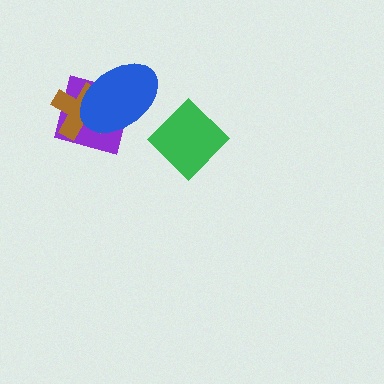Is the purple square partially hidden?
Yes, it is partially covered by another shape.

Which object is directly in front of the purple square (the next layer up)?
The brown cross is directly in front of the purple square.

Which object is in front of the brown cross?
The blue ellipse is in front of the brown cross.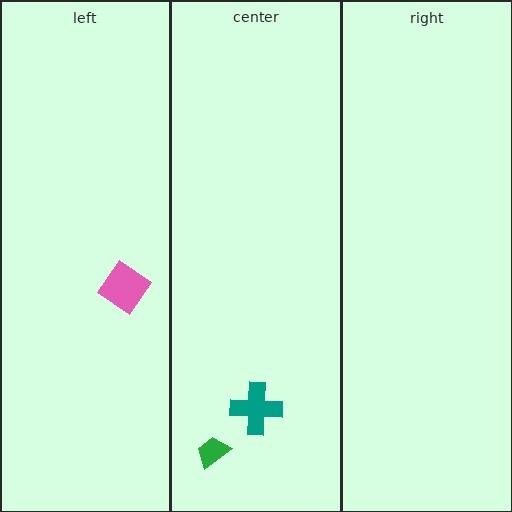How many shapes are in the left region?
1.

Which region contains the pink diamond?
The left region.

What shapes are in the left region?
The pink diamond.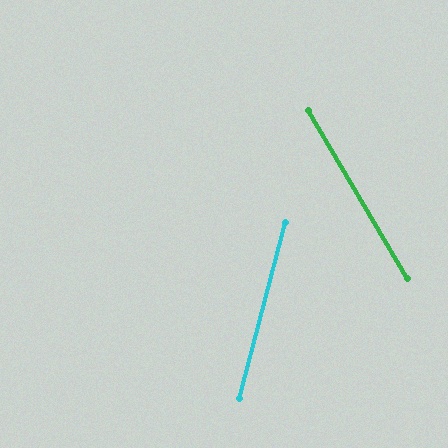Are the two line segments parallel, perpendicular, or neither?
Neither parallel nor perpendicular — they differ by about 45°.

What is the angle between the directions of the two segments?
Approximately 45 degrees.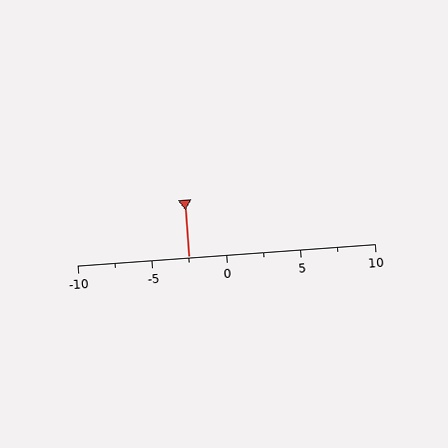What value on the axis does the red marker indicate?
The marker indicates approximately -2.5.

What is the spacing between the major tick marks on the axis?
The major ticks are spaced 5 apart.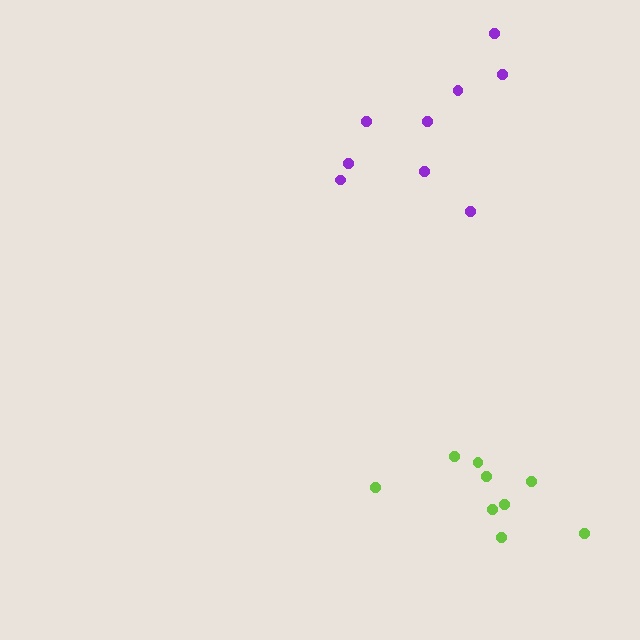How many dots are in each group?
Group 1: 9 dots, Group 2: 9 dots (18 total).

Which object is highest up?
The purple cluster is topmost.